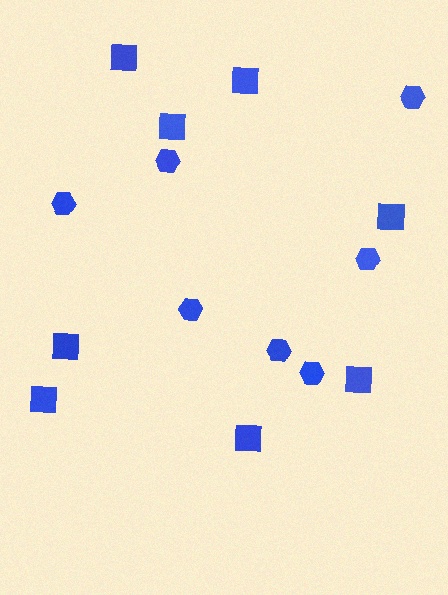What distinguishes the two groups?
There are 2 groups: one group of hexagons (7) and one group of squares (8).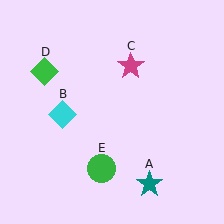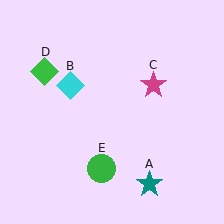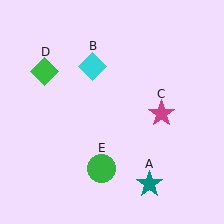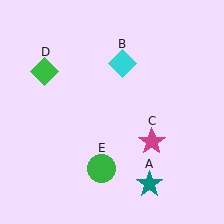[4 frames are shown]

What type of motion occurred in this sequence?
The cyan diamond (object B), magenta star (object C) rotated clockwise around the center of the scene.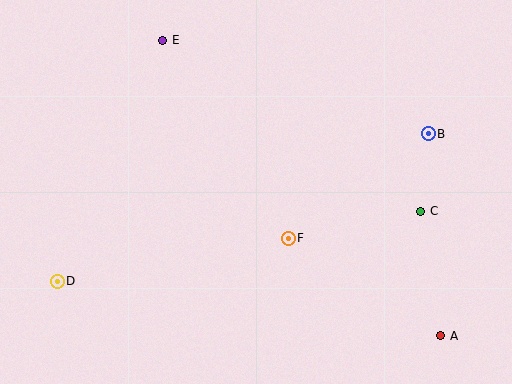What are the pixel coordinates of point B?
Point B is at (428, 134).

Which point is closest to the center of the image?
Point F at (288, 238) is closest to the center.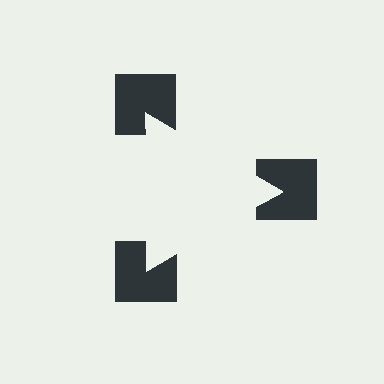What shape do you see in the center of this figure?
An illusory triangle — its edges are inferred from the aligned wedge cuts in the notched squares, not physically drawn.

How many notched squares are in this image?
There are 3 — one at each vertex of the illusory triangle.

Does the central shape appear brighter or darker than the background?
It typically appears slightly brighter than the background, even though no actual brightness change is drawn.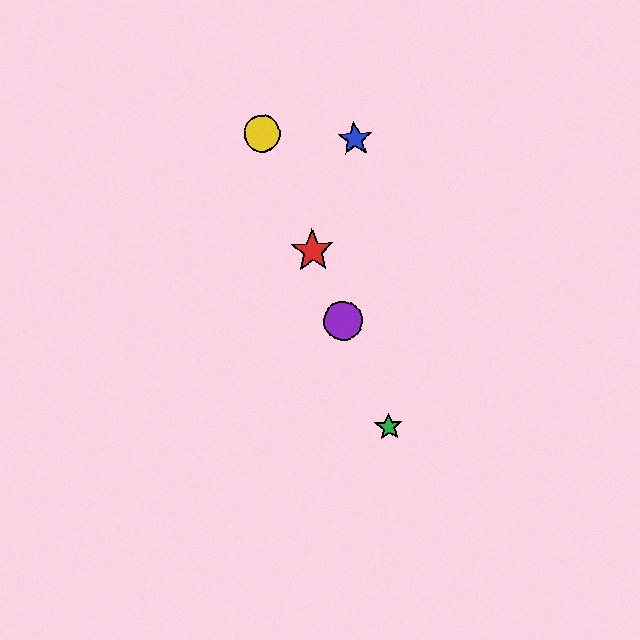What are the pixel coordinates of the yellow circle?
The yellow circle is at (262, 134).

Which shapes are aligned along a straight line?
The red star, the green star, the yellow circle, the purple circle are aligned along a straight line.